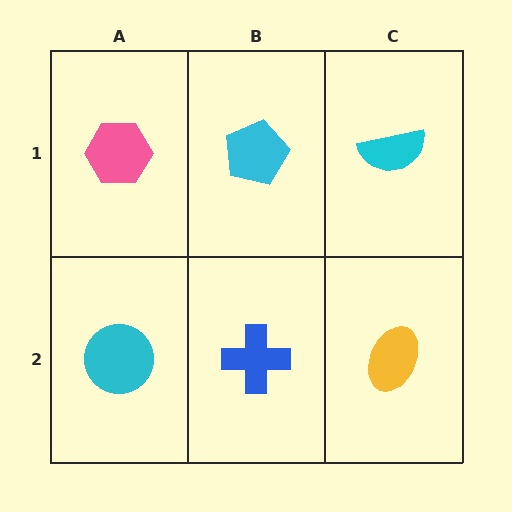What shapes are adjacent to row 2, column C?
A cyan semicircle (row 1, column C), a blue cross (row 2, column B).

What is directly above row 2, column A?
A pink hexagon.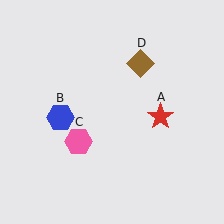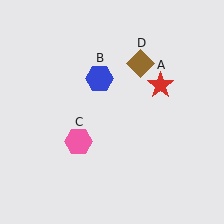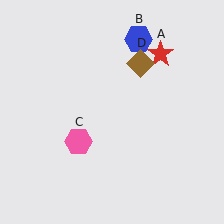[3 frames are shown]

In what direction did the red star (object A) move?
The red star (object A) moved up.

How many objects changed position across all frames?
2 objects changed position: red star (object A), blue hexagon (object B).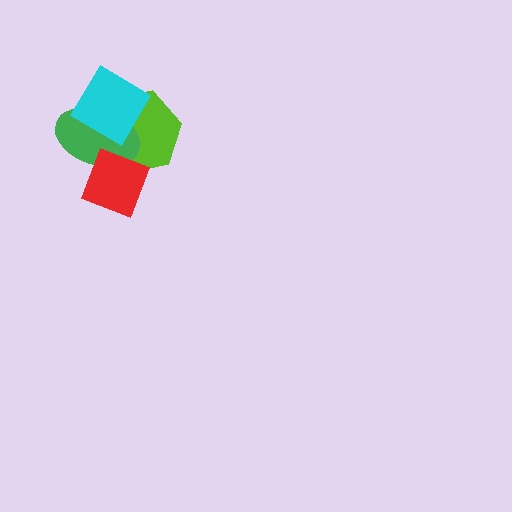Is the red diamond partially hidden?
No, no other shape covers it.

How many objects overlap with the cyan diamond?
2 objects overlap with the cyan diamond.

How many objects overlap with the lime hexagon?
3 objects overlap with the lime hexagon.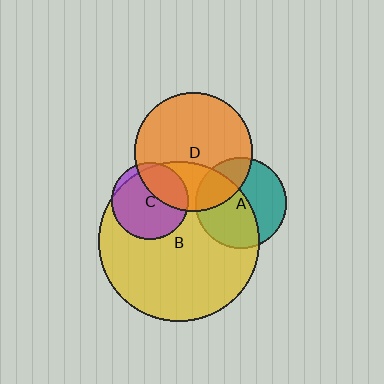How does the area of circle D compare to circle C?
Approximately 2.4 times.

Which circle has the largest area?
Circle B (yellow).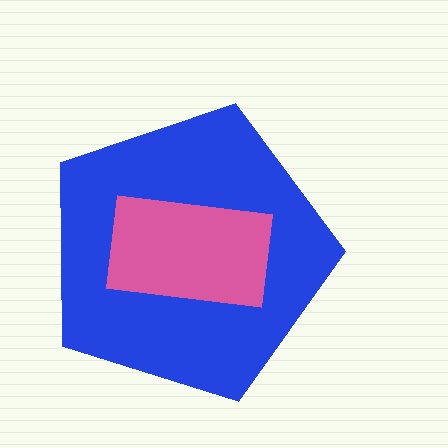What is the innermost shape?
The pink rectangle.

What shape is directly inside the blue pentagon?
The pink rectangle.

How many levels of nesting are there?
2.